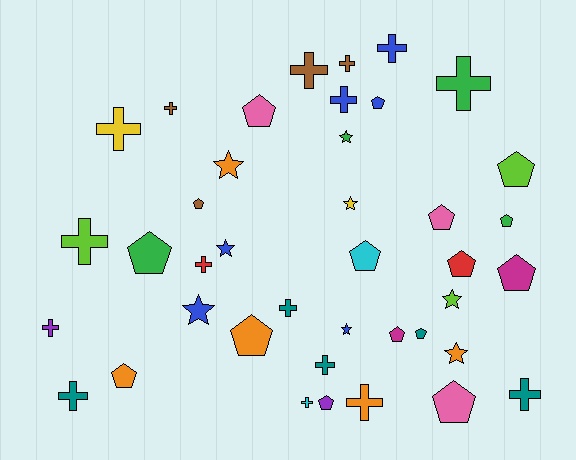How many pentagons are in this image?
There are 16 pentagons.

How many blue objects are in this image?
There are 6 blue objects.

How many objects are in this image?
There are 40 objects.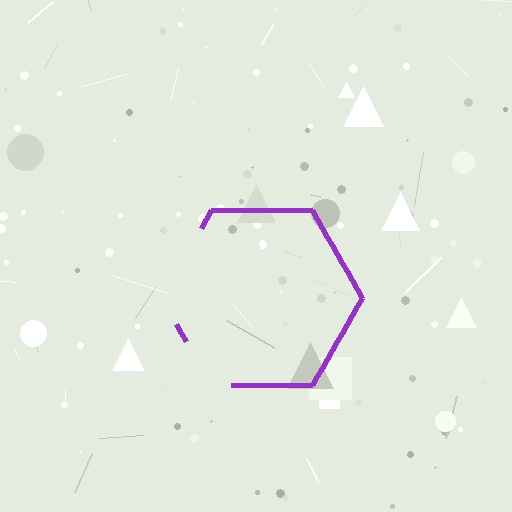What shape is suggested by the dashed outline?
The dashed outline suggests a hexagon.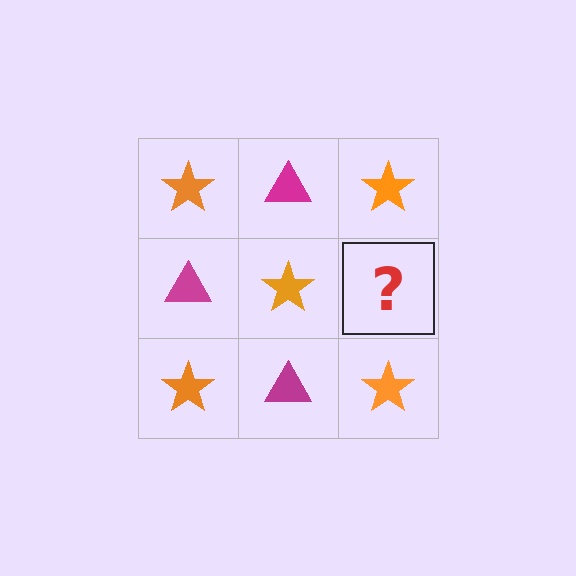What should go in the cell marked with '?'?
The missing cell should contain a magenta triangle.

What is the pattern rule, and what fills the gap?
The rule is that it alternates orange star and magenta triangle in a checkerboard pattern. The gap should be filled with a magenta triangle.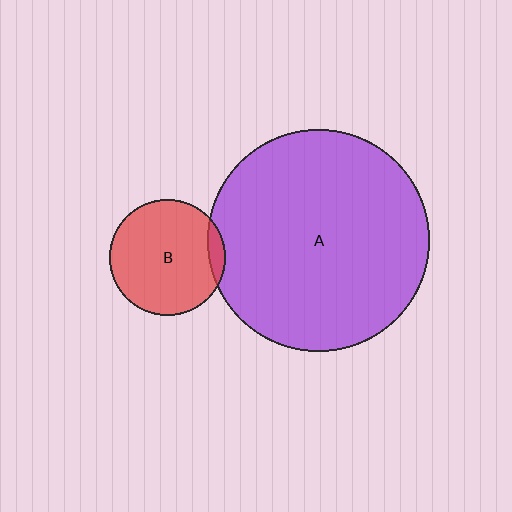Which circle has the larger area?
Circle A (purple).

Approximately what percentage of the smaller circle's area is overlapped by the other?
Approximately 5%.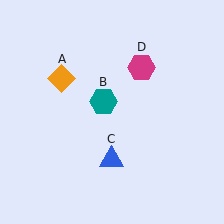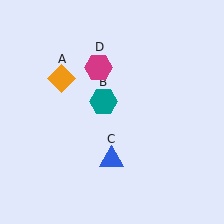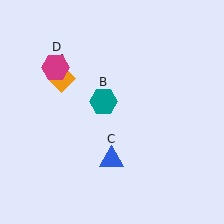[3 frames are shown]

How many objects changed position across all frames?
1 object changed position: magenta hexagon (object D).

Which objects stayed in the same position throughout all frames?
Orange diamond (object A) and teal hexagon (object B) and blue triangle (object C) remained stationary.